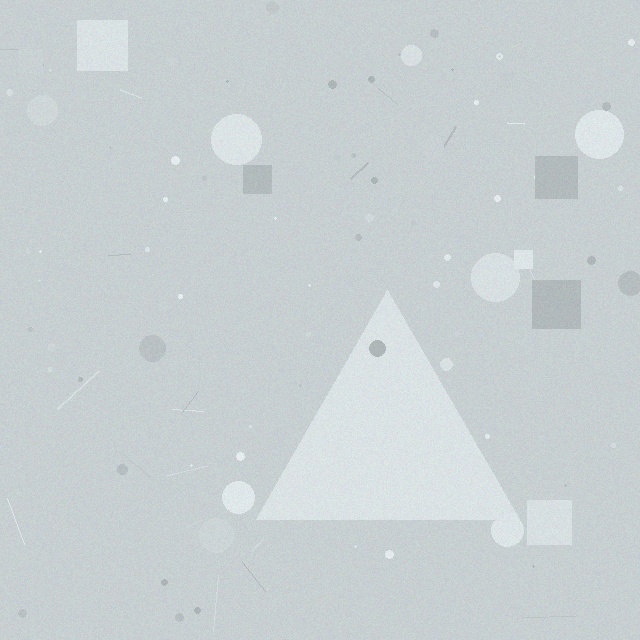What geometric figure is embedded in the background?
A triangle is embedded in the background.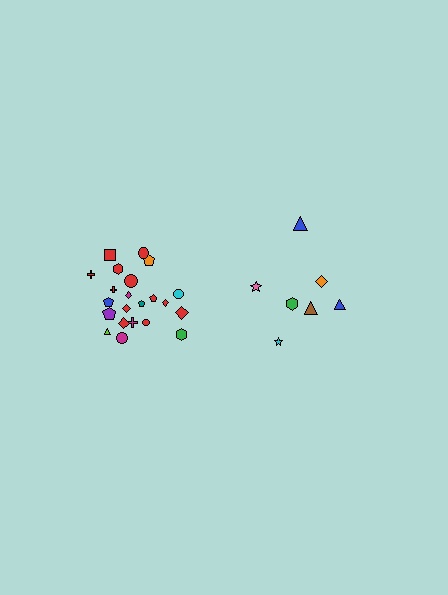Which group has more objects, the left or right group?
The left group.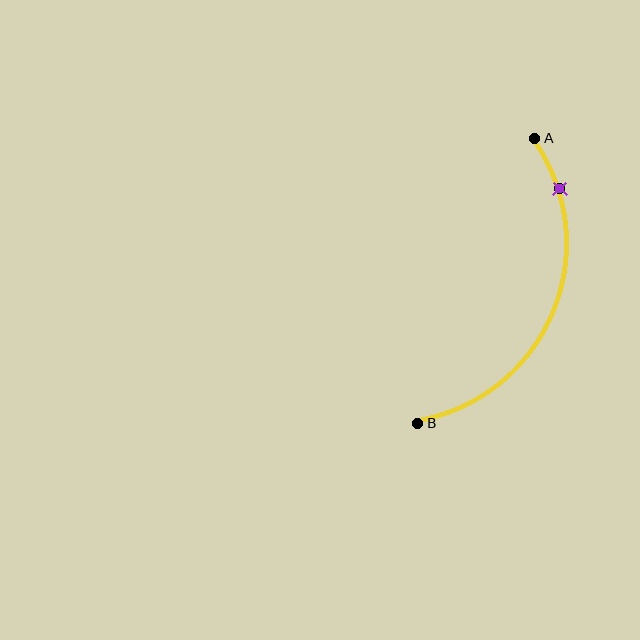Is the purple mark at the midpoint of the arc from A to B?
No. The purple mark lies on the arc but is closer to endpoint A. The arc midpoint would be at the point on the curve equidistant along the arc from both A and B.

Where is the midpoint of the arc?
The arc midpoint is the point on the curve farthest from the straight line joining A and B. It sits to the right of that line.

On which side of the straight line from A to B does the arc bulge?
The arc bulges to the right of the straight line connecting A and B.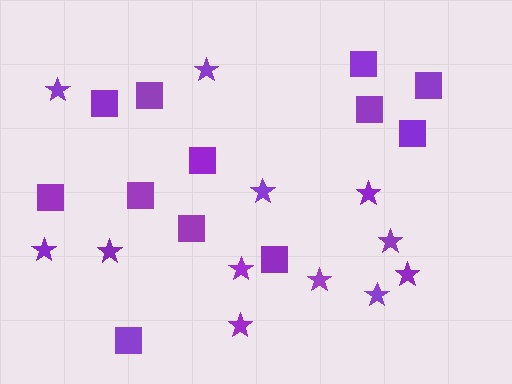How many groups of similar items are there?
There are 2 groups: one group of squares (12) and one group of stars (12).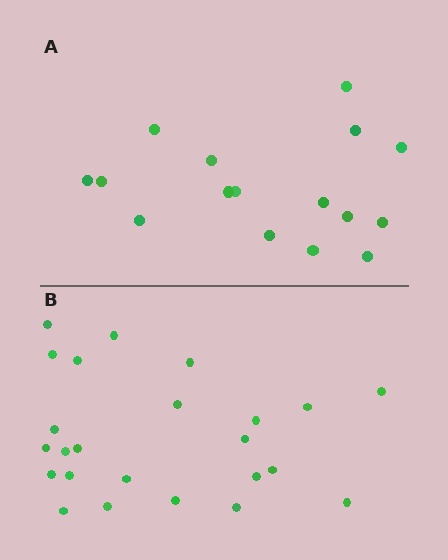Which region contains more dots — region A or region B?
Region B (the bottom region) has more dots.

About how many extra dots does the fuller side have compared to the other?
Region B has roughly 8 or so more dots than region A.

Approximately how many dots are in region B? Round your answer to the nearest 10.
About 20 dots. (The exact count is 24, which rounds to 20.)